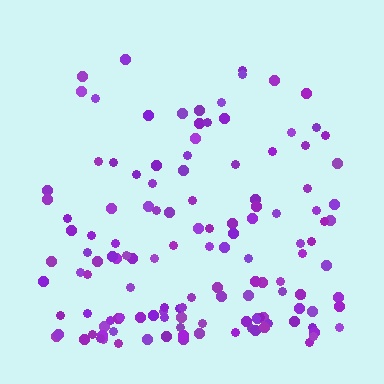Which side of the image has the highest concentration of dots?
The bottom.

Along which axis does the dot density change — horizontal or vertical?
Vertical.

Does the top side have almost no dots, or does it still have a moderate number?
Still a moderate number, just noticeably fewer than the bottom.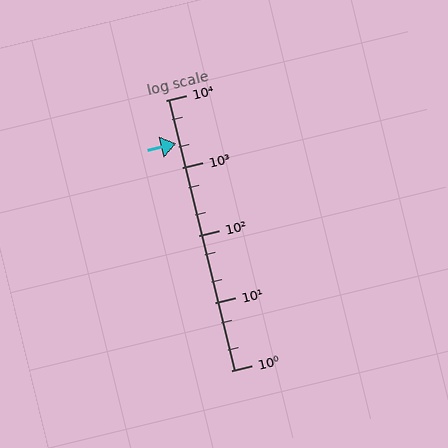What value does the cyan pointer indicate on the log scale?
The pointer indicates approximately 2300.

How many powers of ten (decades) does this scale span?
The scale spans 4 decades, from 1 to 10000.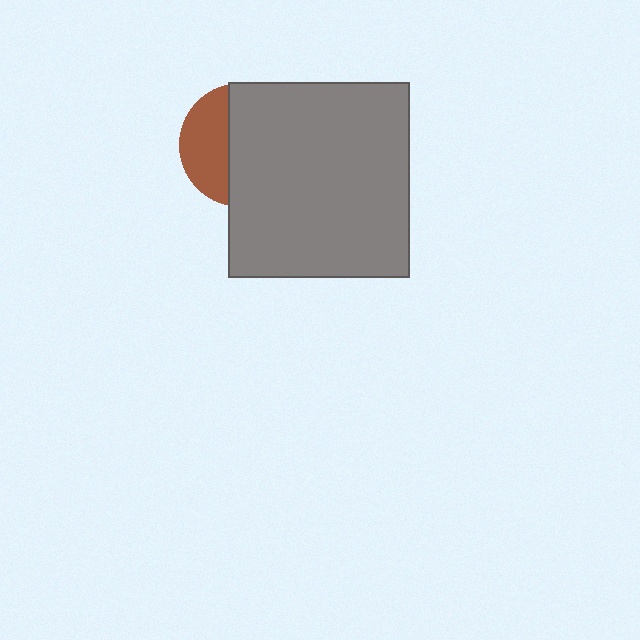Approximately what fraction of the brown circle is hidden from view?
Roughly 64% of the brown circle is hidden behind the gray rectangle.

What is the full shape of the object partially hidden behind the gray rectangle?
The partially hidden object is a brown circle.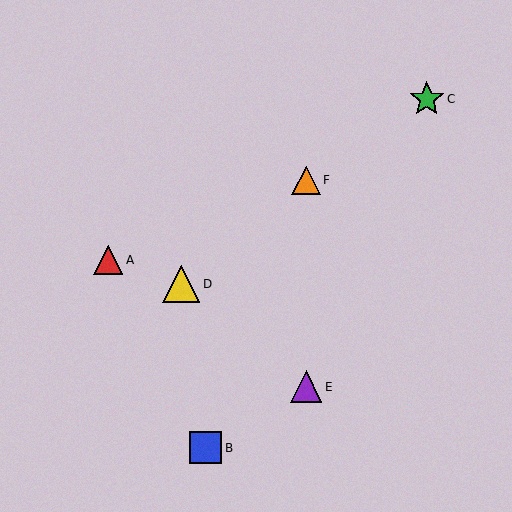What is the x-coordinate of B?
Object B is at x≈206.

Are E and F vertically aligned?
Yes, both are at x≈306.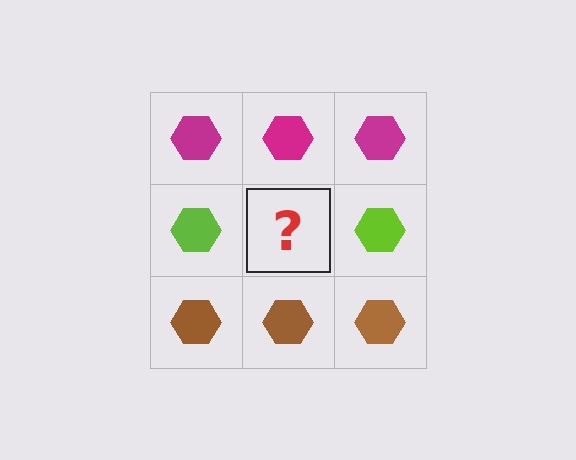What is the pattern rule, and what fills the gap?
The rule is that each row has a consistent color. The gap should be filled with a lime hexagon.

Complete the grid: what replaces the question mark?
The question mark should be replaced with a lime hexagon.